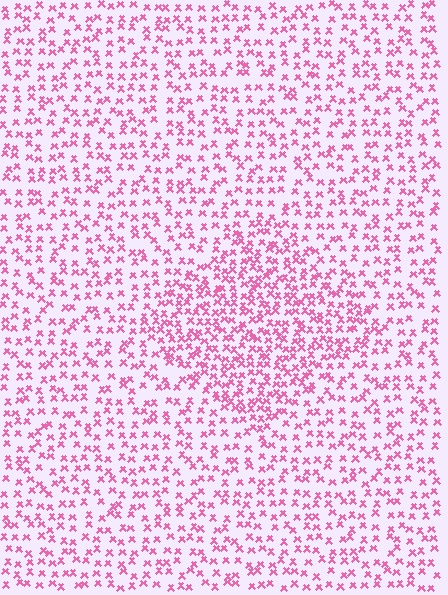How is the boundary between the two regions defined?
The boundary is defined by a change in element density (approximately 1.7x ratio). All elements are the same color, size, and shape.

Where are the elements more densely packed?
The elements are more densely packed inside the diamond boundary.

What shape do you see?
I see a diamond.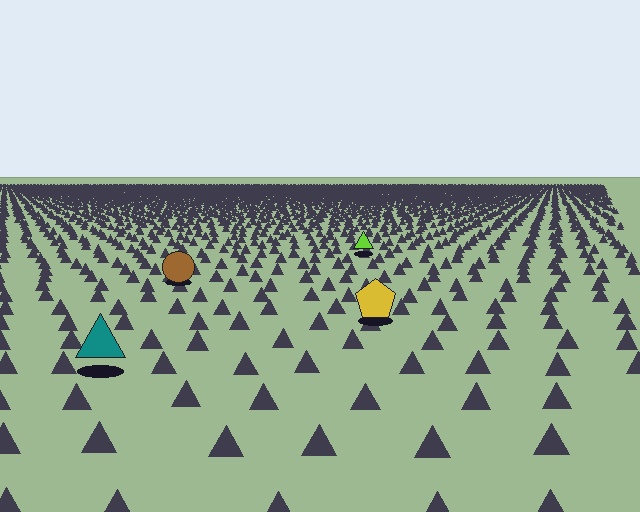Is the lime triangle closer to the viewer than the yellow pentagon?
No. The yellow pentagon is closer — you can tell from the texture gradient: the ground texture is coarser near it.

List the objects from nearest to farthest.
From nearest to farthest: the teal triangle, the yellow pentagon, the brown circle, the lime triangle.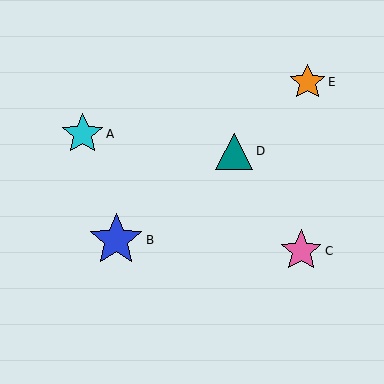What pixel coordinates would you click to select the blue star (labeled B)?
Click at (116, 240) to select the blue star B.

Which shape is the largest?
The blue star (labeled B) is the largest.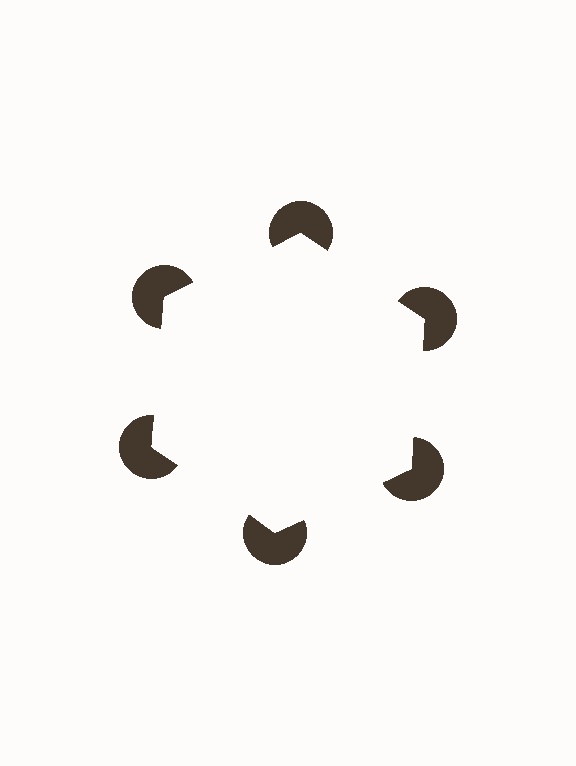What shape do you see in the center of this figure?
An illusory hexagon — its edges are inferred from the aligned wedge cuts in the pac-man discs, not physically drawn.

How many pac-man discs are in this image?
There are 6 — one at each vertex of the illusory hexagon.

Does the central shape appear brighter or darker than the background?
It typically appears slightly brighter than the background, even though no actual brightness change is drawn.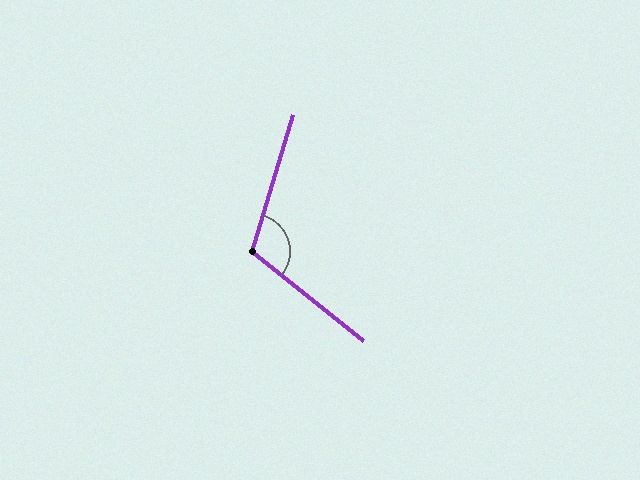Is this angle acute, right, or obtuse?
It is obtuse.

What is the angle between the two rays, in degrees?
Approximately 112 degrees.